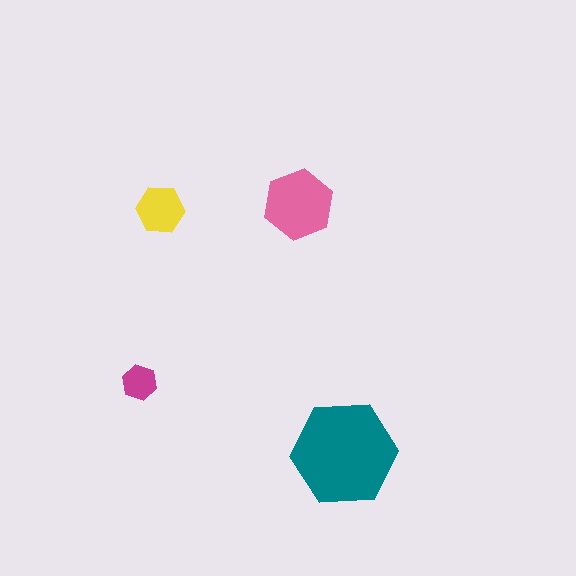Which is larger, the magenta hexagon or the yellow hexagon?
The yellow one.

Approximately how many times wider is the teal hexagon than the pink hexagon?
About 1.5 times wider.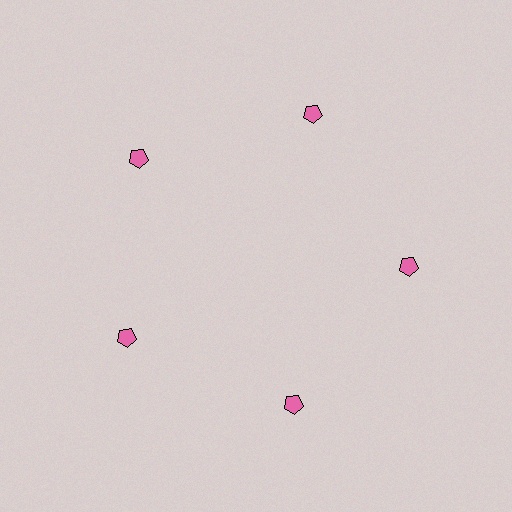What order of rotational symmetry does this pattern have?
This pattern has 5-fold rotational symmetry.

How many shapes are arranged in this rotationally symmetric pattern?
There are 5 shapes, arranged in 5 groups of 1.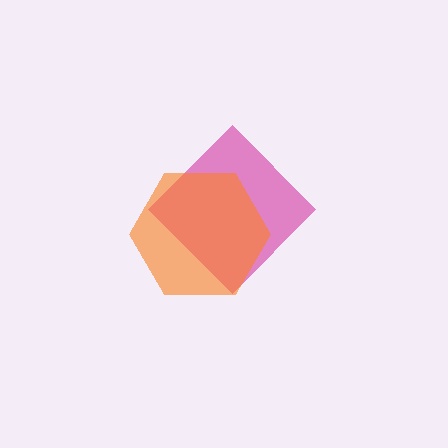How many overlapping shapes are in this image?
There are 2 overlapping shapes in the image.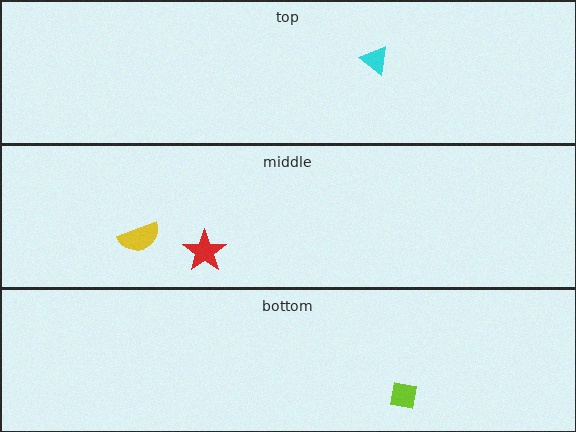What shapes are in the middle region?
The yellow semicircle, the red star.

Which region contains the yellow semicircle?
The middle region.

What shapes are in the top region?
The cyan triangle.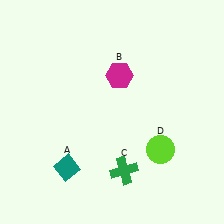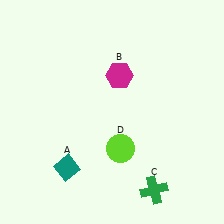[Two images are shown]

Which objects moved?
The objects that moved are: the green cross (C), the lime circle (D).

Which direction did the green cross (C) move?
The green cross (C) moved right.